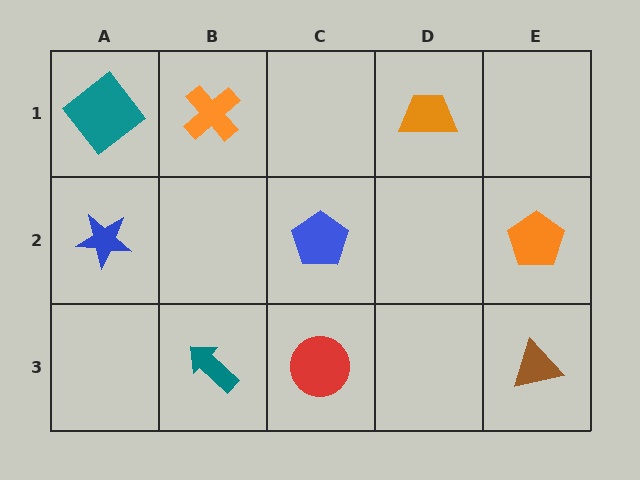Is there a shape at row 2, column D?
No, that cell is empty.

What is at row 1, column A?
A teal diamond.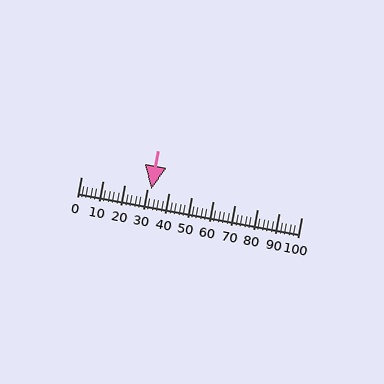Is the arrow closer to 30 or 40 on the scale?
The arrow is closer to 30.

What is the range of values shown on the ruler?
The ruler shows values from 0 to 100.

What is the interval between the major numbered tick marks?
The major tick marks are spaced 10 units apart.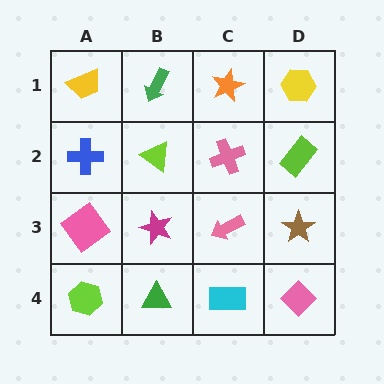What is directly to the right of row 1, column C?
A yellow hexagon.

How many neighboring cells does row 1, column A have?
2.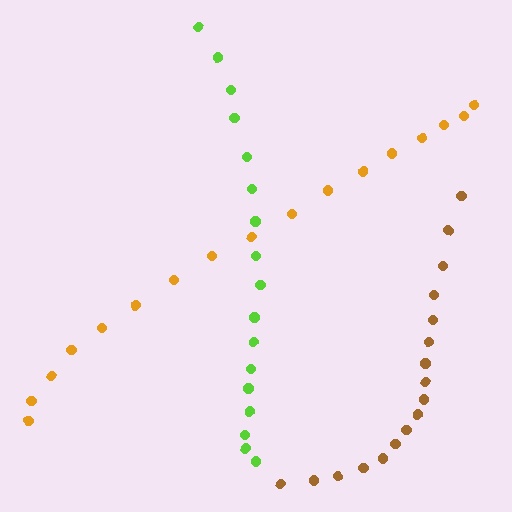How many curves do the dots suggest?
There are 3 distinct paths.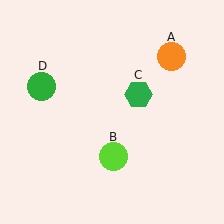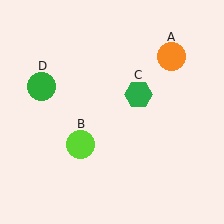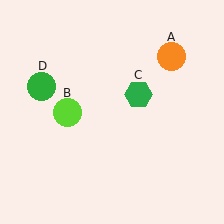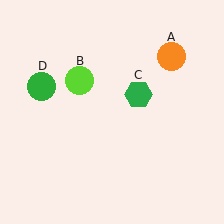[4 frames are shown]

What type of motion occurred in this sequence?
The lime circle (object B) rotated clockwise around the center of the scene.